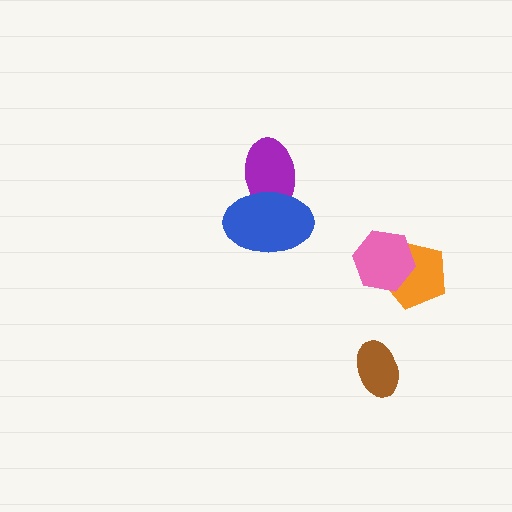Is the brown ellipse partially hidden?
No, no other shape covers it.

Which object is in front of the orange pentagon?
The pink hexagon is in front of the orange pentagon.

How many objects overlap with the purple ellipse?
1 object overlaps with the purple ellipse.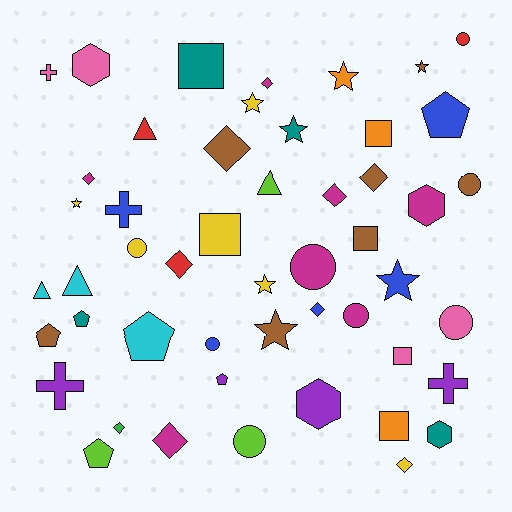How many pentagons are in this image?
There are 6 pentagons.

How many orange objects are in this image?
There are 3 orange objects.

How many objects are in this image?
There are 50 objects.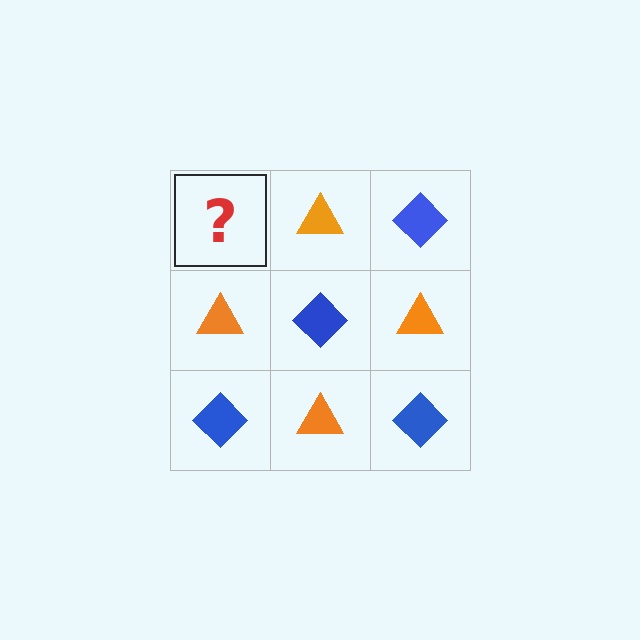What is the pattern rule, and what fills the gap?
The rule is that it alternates blue diamond and orange triangle in a checkerboard pattern. The gap should be filled with a blue diamond.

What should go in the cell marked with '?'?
The missing cell should contain a blue diamond.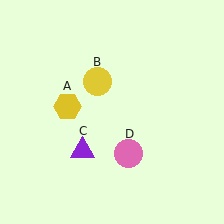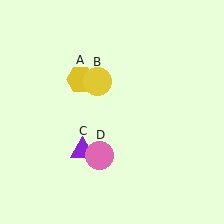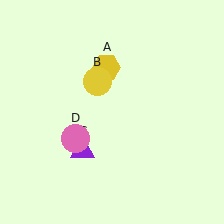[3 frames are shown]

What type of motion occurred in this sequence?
The yellow hexagon (object A), pink circle (object D) rotated clockwise around the center of the scene.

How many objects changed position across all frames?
2 objects changed position: yellow hexagon (object A), pink circle (object D).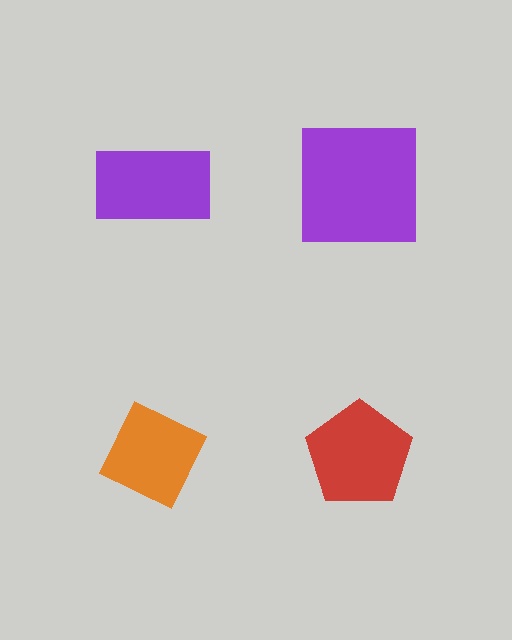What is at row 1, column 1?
A purple rectangle.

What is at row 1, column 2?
A purple square.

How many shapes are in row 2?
2 shapes.